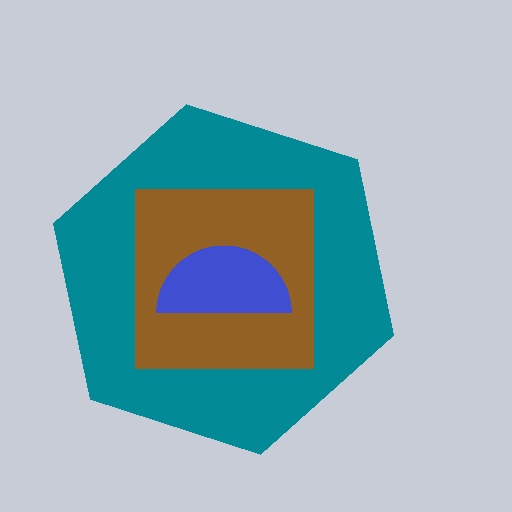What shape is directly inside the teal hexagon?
The brown square.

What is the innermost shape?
The blue semicircle.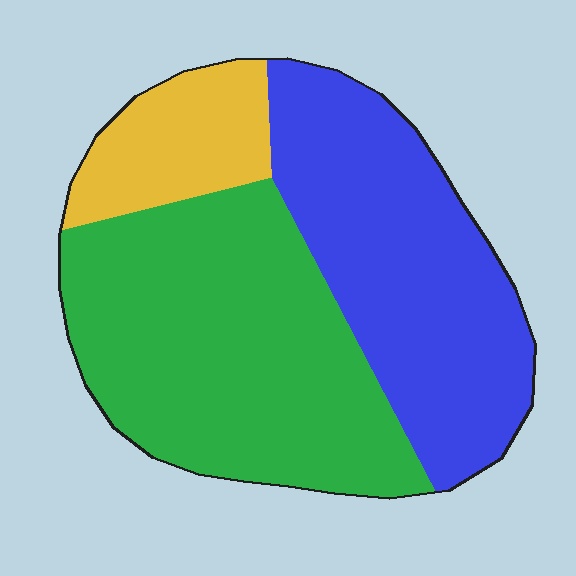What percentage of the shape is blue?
Blue covers roughly 40% of the shape.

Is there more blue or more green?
Green.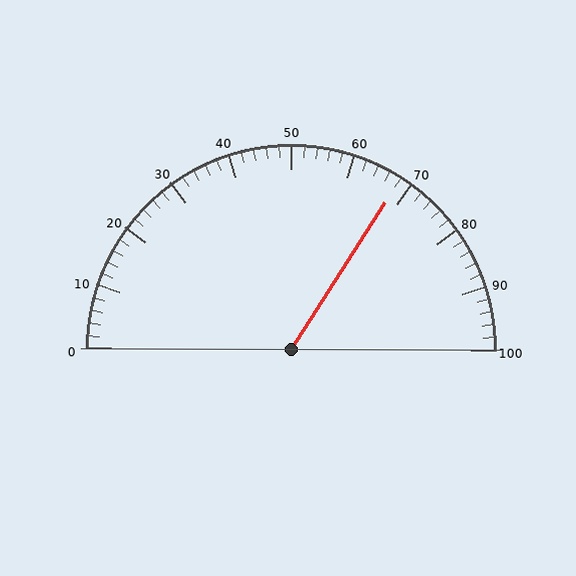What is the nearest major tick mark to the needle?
The nearest major tick mark is 70.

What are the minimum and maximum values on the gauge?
The gauge ranges from 0 to 100.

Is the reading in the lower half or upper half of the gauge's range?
The reading is in the upper half of the range (0 to 100).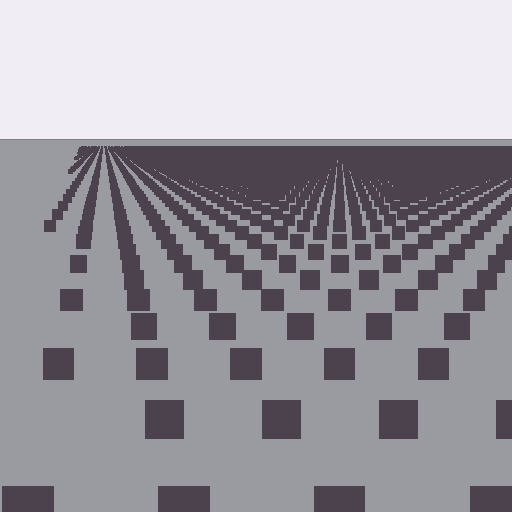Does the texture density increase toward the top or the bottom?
Density increases toward the top.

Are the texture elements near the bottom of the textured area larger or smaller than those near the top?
Larger. Near the bottom, elements are closer to the viewer and appear at a bigger on-screen size.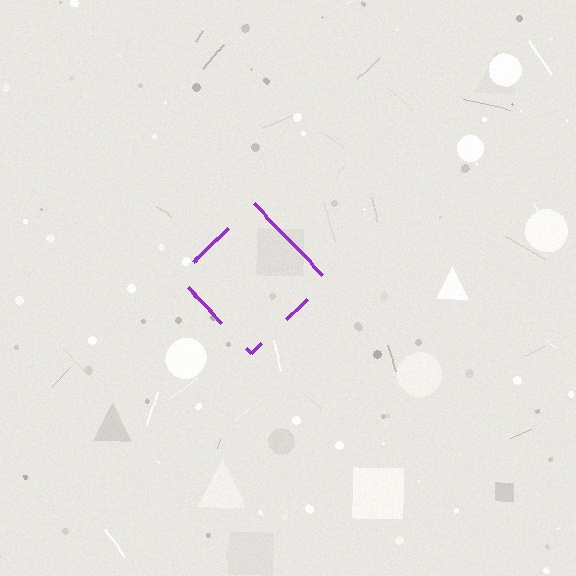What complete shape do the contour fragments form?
The contour fragments form a diamond.